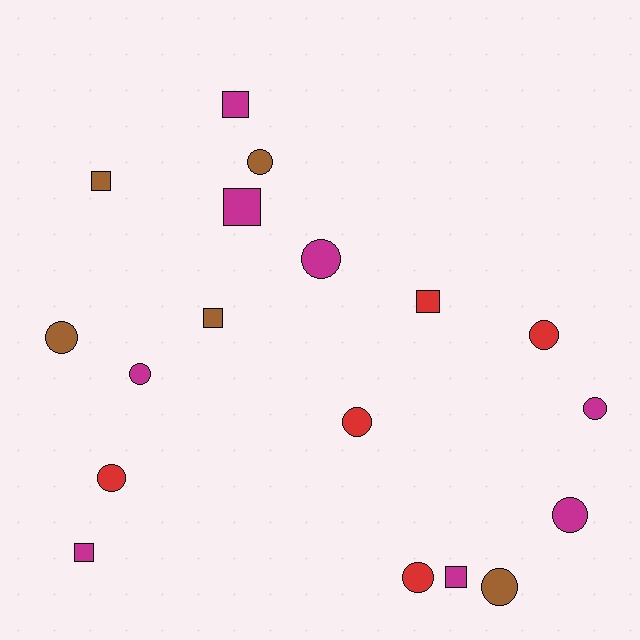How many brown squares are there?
There are 2 brown squares.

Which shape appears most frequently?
Circle, with 11 objects.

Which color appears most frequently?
Magenta, with 8 objects.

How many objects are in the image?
There are 18 objects.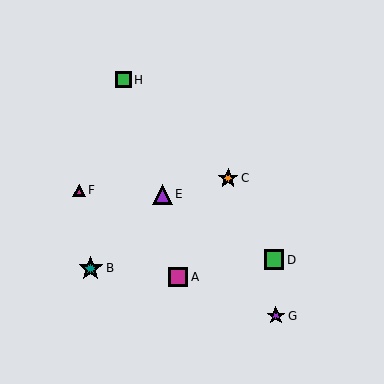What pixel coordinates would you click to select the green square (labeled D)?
Click at (274, 260) to select the green square D.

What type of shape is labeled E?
Shape E is a purple triangle.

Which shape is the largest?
The teal star (labeled B) is the largest.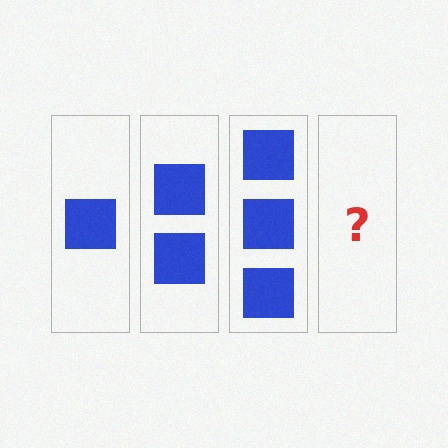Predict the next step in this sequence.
The next step is 4 squares.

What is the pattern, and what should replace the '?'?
The pattern is that each step adds one more square. The '?' should be 4 squares.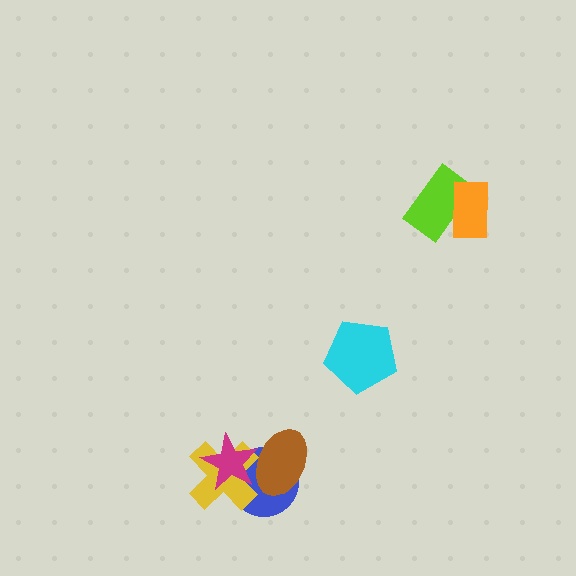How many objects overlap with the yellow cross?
3 objects overlap with the yellow cross.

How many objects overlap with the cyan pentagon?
0 objects overlap with the cyan pentagon.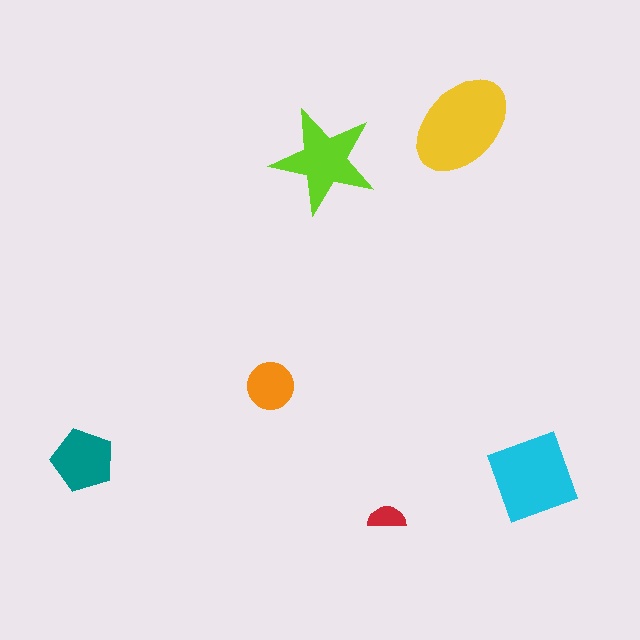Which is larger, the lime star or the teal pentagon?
The lime star.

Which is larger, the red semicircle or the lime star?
The lime star.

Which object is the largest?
The yellow ellipse.